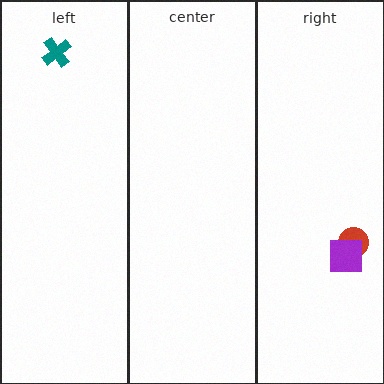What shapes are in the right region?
The red circle, the purple square.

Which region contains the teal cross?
The left region.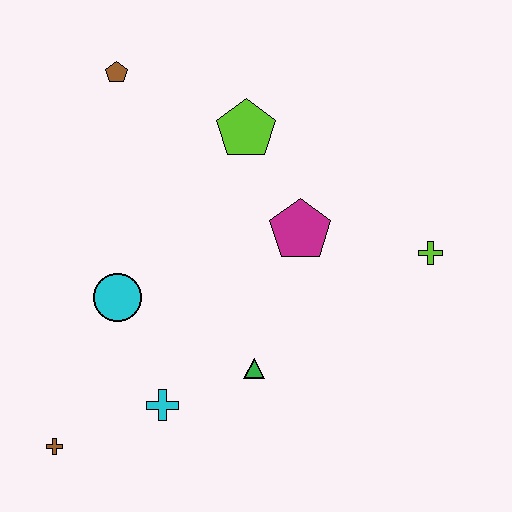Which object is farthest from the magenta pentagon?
The brown cross is farthest from the magenta pentagon.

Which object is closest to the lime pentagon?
The magenta pentagon is closest to the lime pentagon.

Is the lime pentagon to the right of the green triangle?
No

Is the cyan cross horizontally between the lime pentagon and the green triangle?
No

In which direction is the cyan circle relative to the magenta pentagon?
The cyan circle is to the left of the magenta pentagon.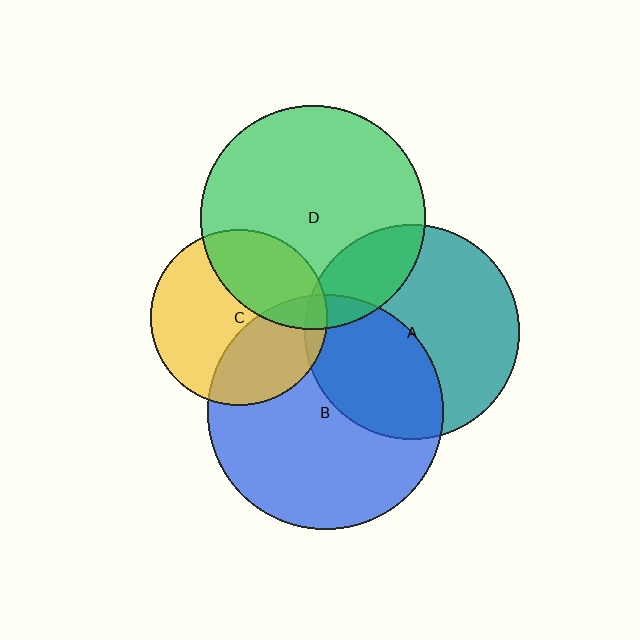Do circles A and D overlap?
Yes.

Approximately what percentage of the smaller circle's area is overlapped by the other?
Approximately 20%.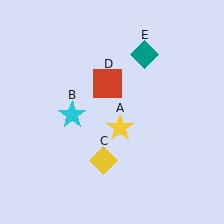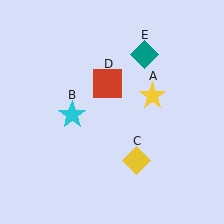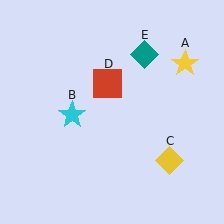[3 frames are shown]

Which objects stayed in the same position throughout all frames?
Cyan star (object B) and red square (object D) and teal diamond (object E) remained stationary.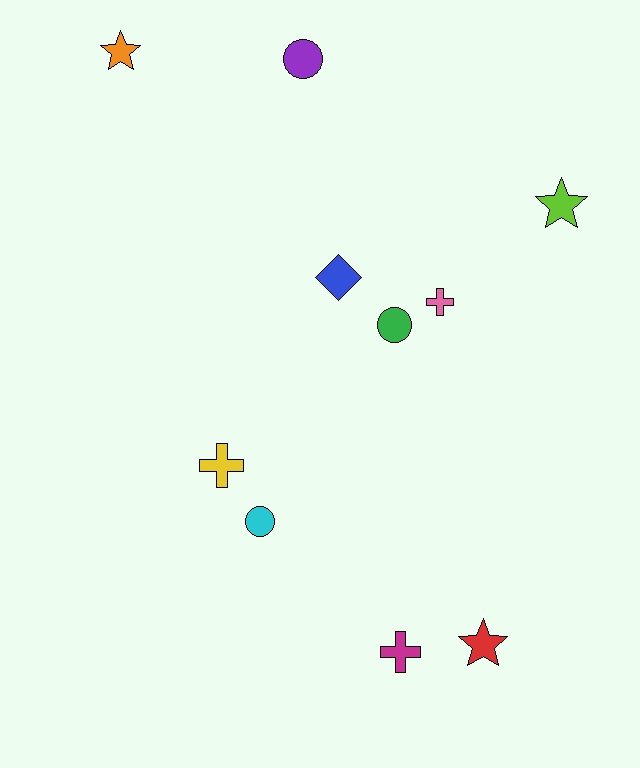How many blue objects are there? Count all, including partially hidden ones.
There is 1 blue object.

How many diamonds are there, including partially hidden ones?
There is 1 diamond.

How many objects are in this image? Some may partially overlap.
There are 10 objects.